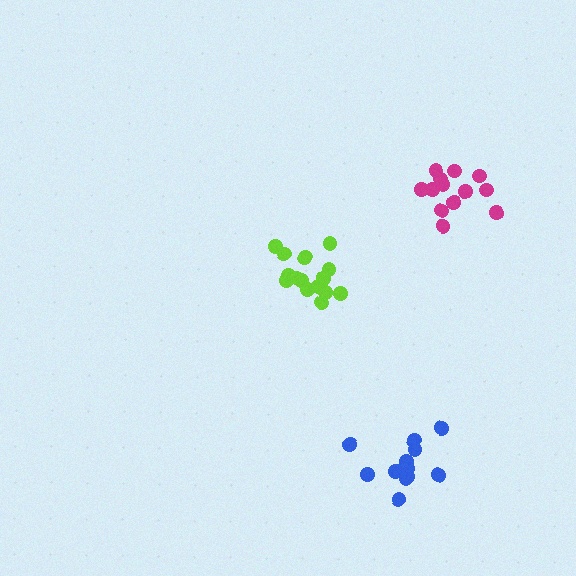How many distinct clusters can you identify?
There are 3 distinct clusters.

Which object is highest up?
The magenta cluster is topmost.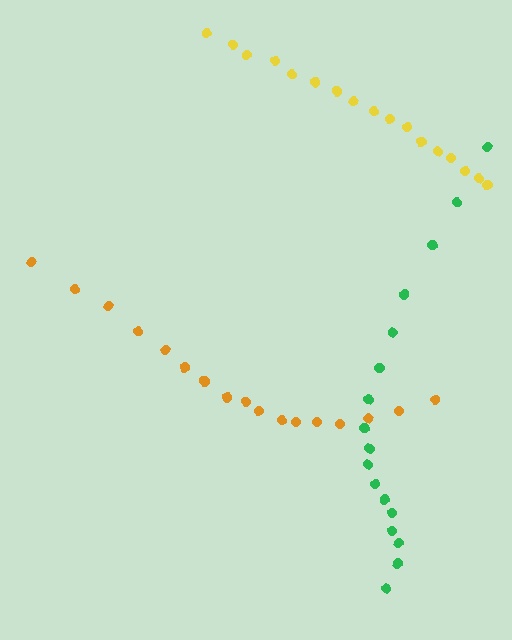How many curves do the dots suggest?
There are 3 distinct paths.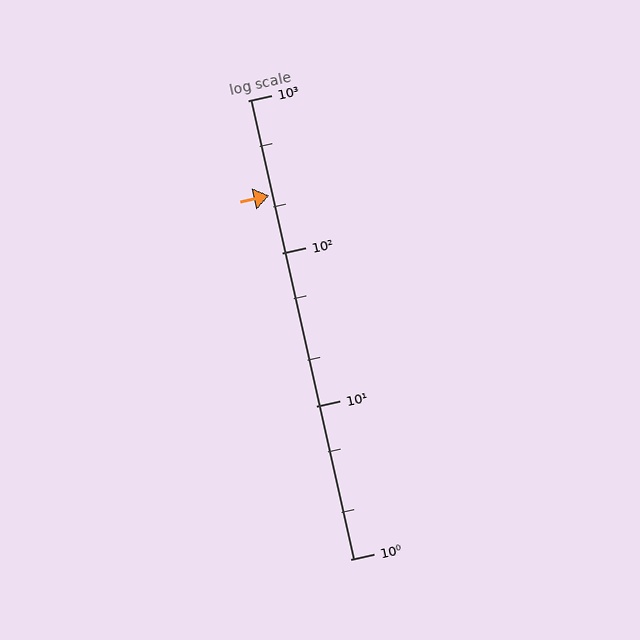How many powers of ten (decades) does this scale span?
The scale spans 3 decades, from 1 to 1000.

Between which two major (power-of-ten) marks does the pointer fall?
The pointer is between 100 and 1000.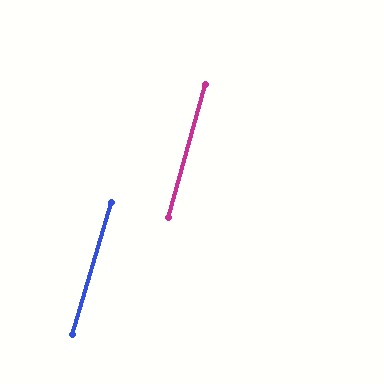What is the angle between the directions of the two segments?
Approximately 1 degree.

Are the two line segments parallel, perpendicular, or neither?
Parallel — their directions differ by only 0.9°.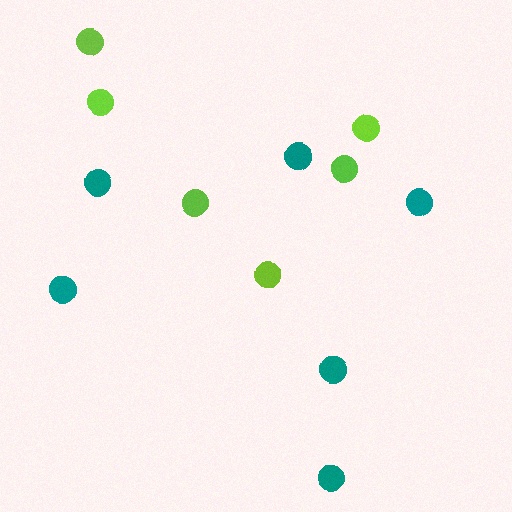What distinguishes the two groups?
There are 2 groups: one group of teal circles (6) and one group of lime circles (6).